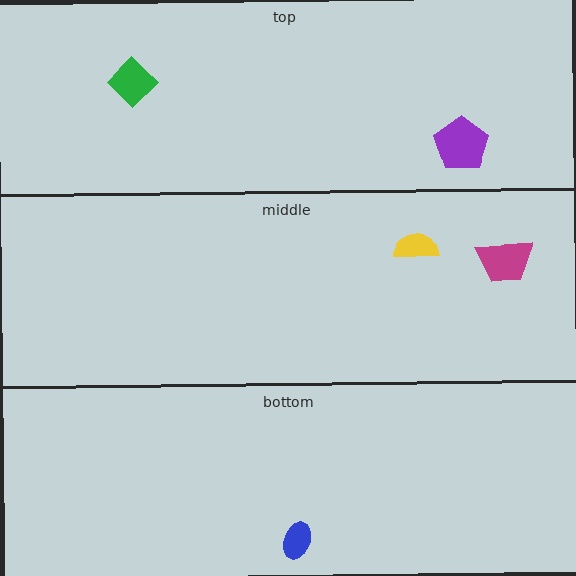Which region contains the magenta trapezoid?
The middle region.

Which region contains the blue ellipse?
The bottom region.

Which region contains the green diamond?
The top region.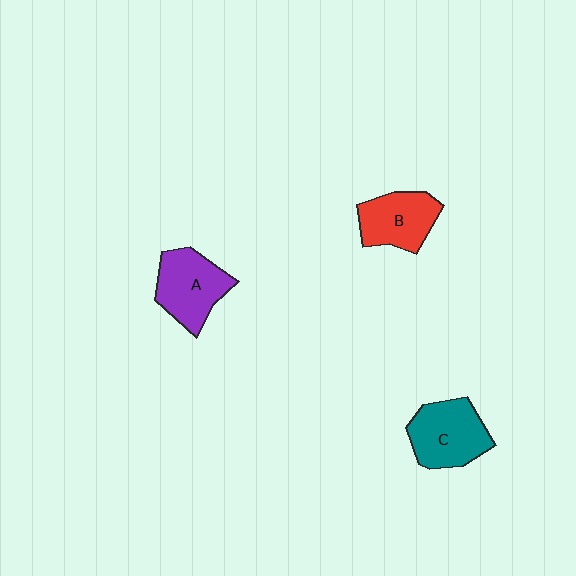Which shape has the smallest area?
Shape B (red).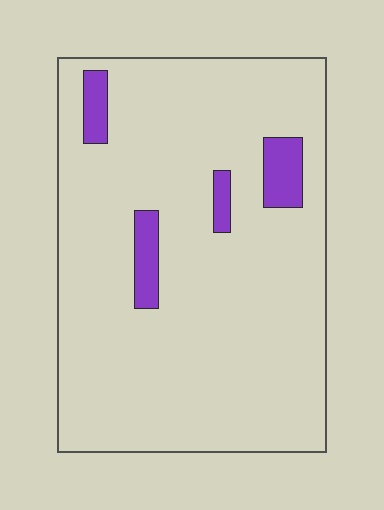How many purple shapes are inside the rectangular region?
4.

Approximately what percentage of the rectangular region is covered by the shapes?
Approximately 10%.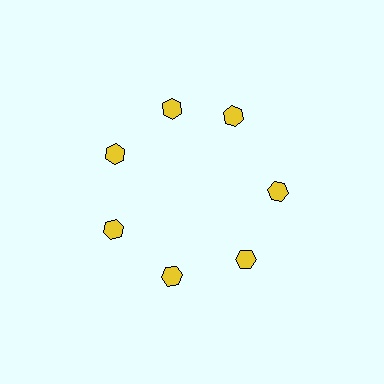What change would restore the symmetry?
The symmetry would be restored by rotating it back into even spacing with its neighbors so that all 7 hexagons sit at equal angles and equal distance from the center.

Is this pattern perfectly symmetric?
No. The 7 yellow hexagons are arranged in a ring, but one element near the 1 o'clock position is rotated out of alignment along the ring, breaking the 7-fold rotational symmetry.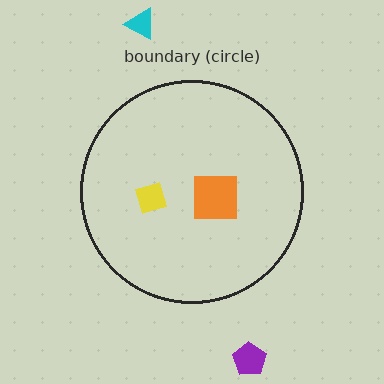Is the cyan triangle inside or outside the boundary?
Outside.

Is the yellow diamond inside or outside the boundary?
Inside.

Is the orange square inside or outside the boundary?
Inside.